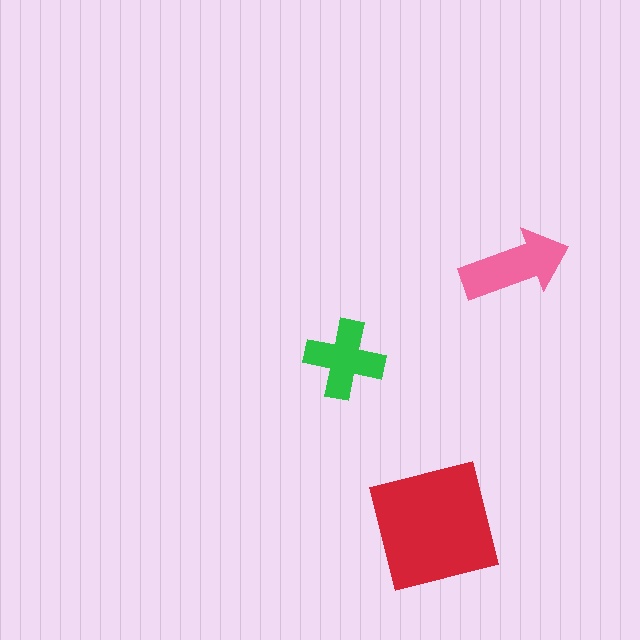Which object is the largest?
The red square.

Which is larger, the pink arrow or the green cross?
The pink arrow.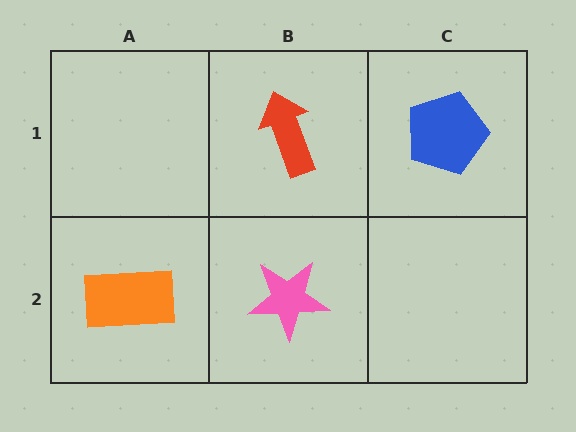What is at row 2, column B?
A pink star.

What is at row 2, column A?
An orange rectangle.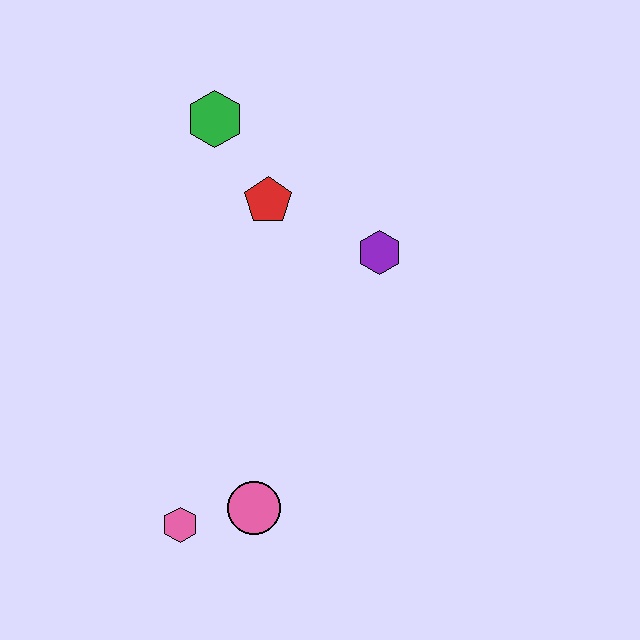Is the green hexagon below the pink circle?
No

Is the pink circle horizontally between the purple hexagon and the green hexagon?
Yes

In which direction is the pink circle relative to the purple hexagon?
The pink circle is below the purple hexagon.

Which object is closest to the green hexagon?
The red pentagon is closest to the green hexagon.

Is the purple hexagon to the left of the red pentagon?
No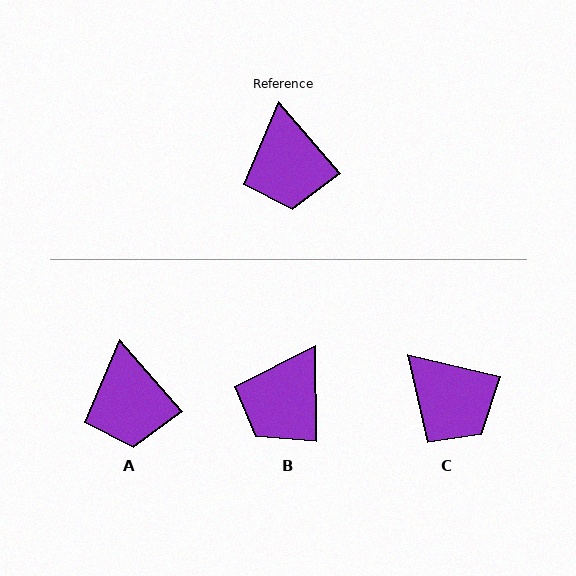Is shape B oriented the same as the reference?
No, it is off by about 41 degrees.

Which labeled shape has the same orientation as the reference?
A.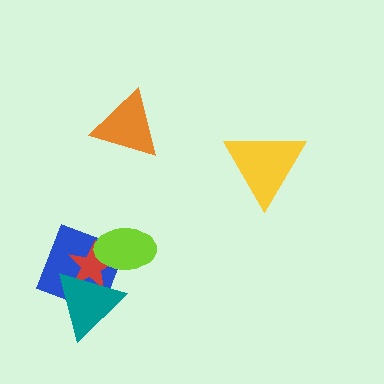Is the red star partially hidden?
Yes, it is partially covered by another shape.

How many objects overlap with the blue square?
3 objects overlap with the blue square.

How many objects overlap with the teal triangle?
2 objects overlap with the teal triangle.